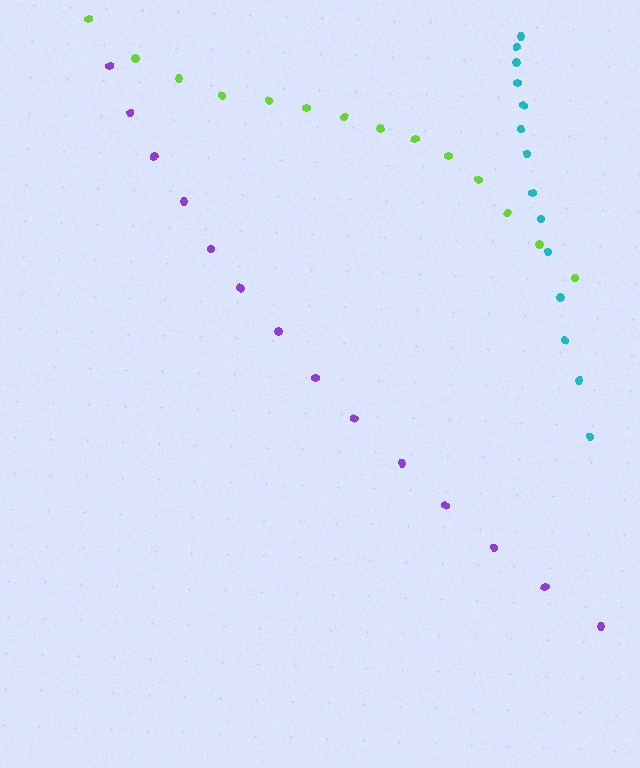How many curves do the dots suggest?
There are 3 distinct paths.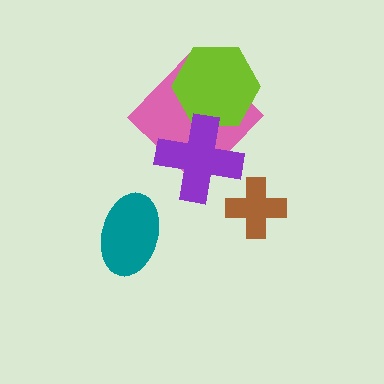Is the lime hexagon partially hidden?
Yes, it is partially covered by another shape.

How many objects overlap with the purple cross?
2 objects overlap with the purple cross.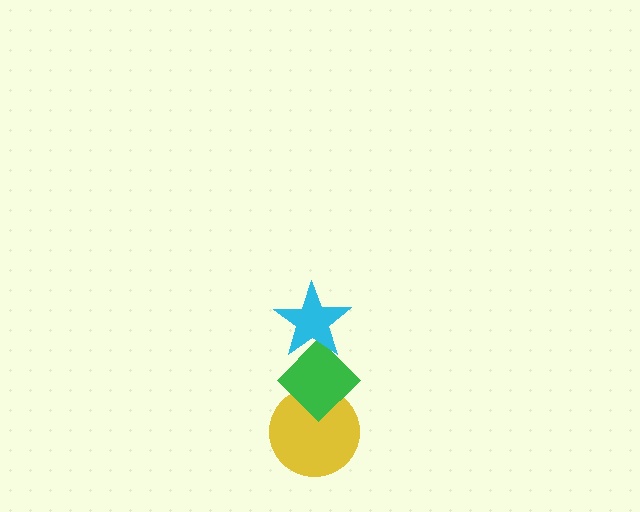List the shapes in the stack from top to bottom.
From top to bottom: the cyan star, the green diamond, the yellow circle.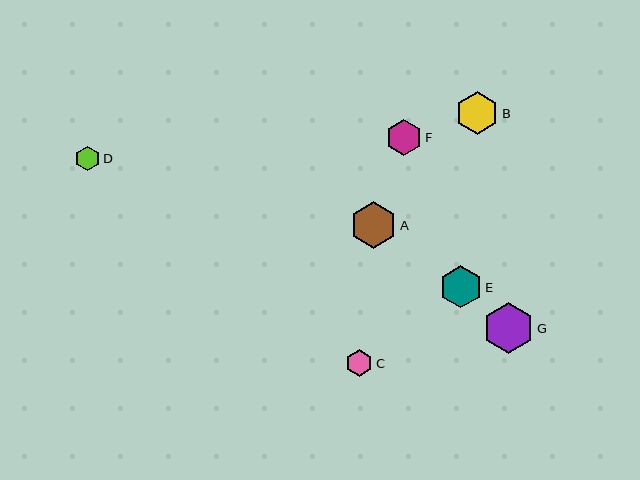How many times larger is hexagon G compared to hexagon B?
Hexagon G is approximately 1.2 times the size of hexagon B.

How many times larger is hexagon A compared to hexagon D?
Hexagon A is approximately 1.9 times the size of hexagon D.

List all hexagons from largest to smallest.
From largest to smallest: G, A, B, E, F, C, D.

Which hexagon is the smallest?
Hexagon D is the smallest with a size of approximately 25 pixels.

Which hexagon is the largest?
Hexagon G is the largest with a size of approximately 51 pixels.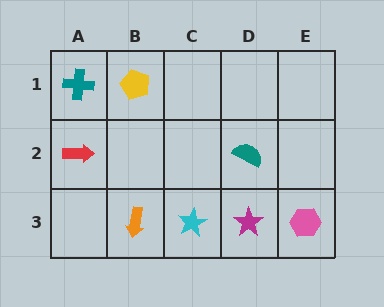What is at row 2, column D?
A teal semicircle.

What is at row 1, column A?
A teal cross.